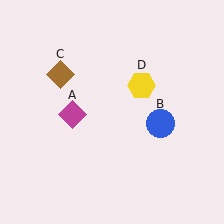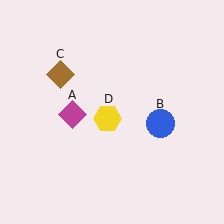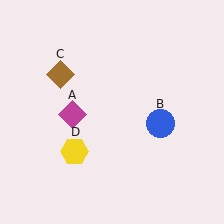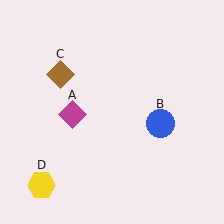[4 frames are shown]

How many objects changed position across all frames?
1 object changed position: yellow hexagon (object D).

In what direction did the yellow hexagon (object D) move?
The yellow hexagon (object D) moved down and to the left.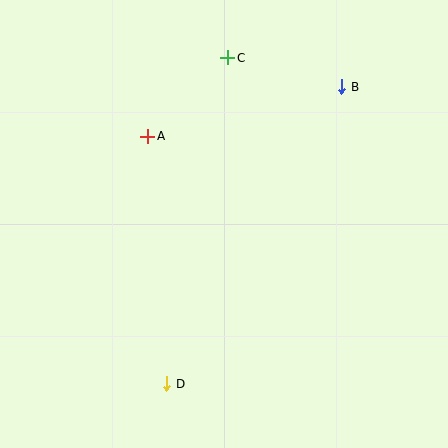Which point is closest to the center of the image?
Point A at (148, 136) is closest to the center.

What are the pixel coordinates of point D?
Point D is at (167, 384).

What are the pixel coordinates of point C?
Point C is at (228, 58).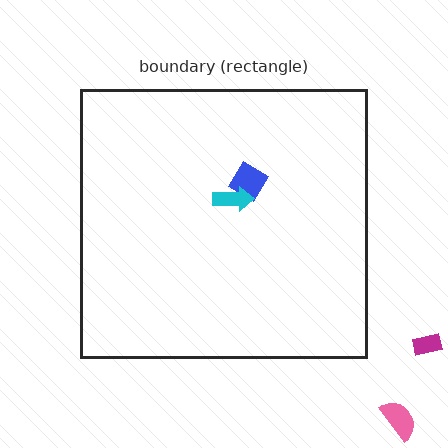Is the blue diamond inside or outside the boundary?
Inside.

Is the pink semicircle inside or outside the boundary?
Outside.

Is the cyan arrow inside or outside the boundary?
Inside.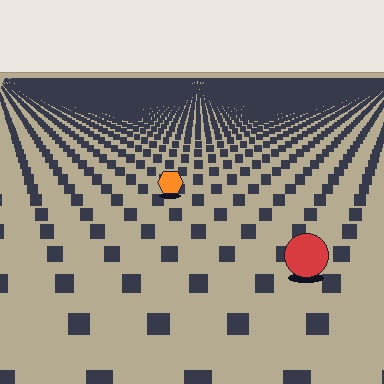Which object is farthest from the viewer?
The orange hexagon is farthest from the viewer. It appears smaller and the ground texture around it is denser.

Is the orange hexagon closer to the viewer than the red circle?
No. The red circle is closer — you can tell from the texture gradient: the ground texture is coarser near it.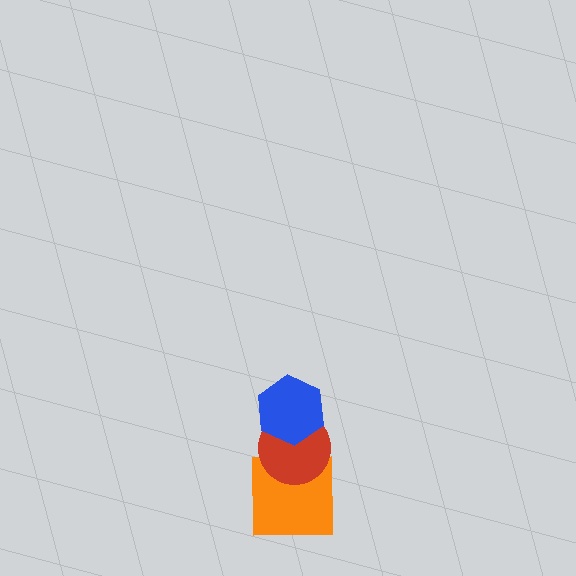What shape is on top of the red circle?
The blue hexagon is on top of the red circle.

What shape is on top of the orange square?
The red circle is on top of the orange square.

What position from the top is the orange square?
The orange square is 3rd from the top.